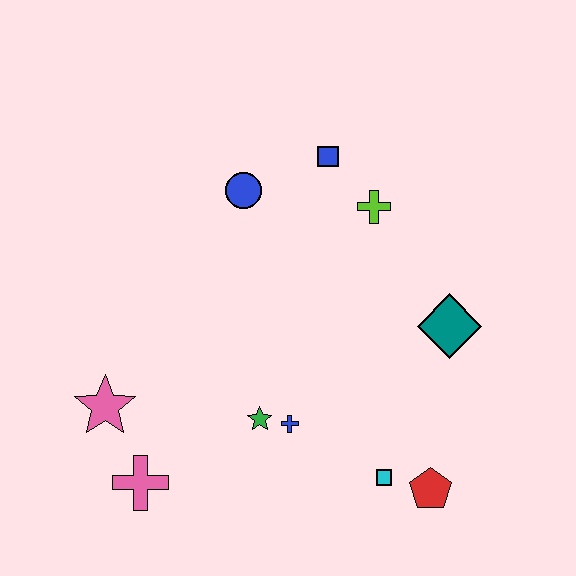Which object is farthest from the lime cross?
The pink cross is farthest from the lime cross.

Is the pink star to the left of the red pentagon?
Yes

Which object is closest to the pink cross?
The pink star is closest to the pink cross.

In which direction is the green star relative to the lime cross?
The green star is below the lime cross.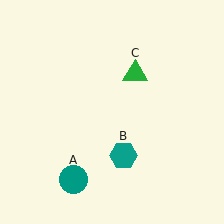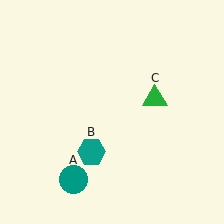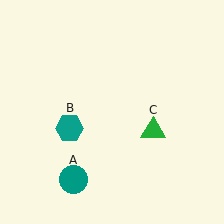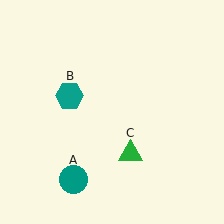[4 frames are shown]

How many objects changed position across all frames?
2 objects changed position: teal hexagon (object B), green triangle (object C).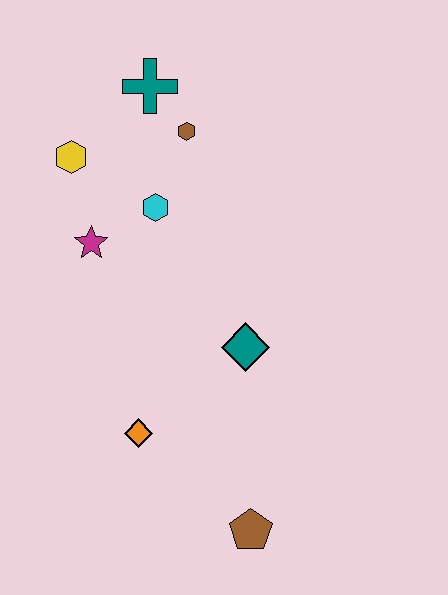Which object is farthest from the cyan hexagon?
The brown pentagon is farthest from the cyan hexagon.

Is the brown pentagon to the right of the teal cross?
Yes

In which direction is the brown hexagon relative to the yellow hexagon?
The brown hexagon is to the right of the yellow hexagon.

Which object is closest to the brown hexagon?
The teal cross is closest to the brown hexagon.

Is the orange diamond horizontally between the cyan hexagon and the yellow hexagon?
Yes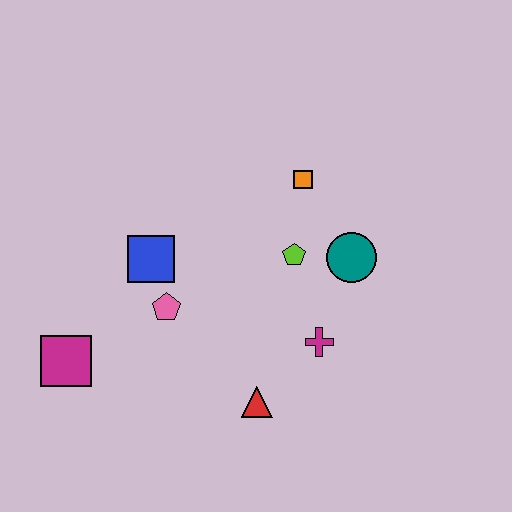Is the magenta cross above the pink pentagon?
No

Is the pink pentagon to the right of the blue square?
Yes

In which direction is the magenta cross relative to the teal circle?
The magenta cross is below the teal circle.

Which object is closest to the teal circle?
The lime pentagon is closest to the teal circle.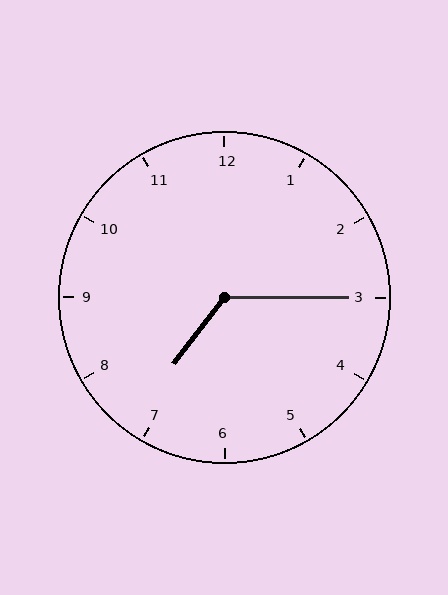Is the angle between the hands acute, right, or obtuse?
It is obtuse.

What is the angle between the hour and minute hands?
Approximately 128 degrees.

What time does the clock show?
7:15.